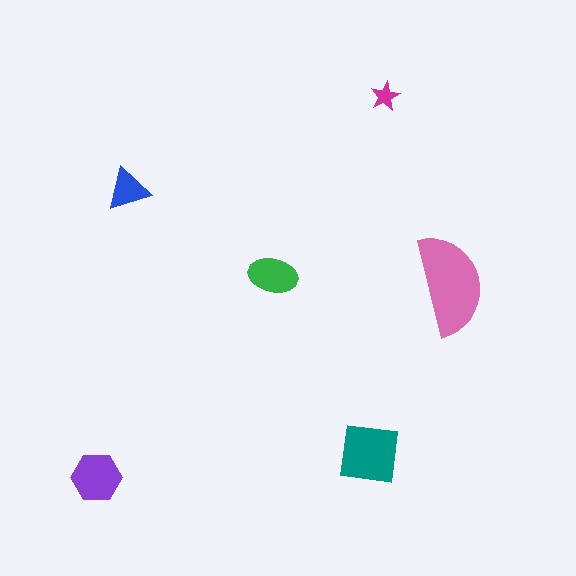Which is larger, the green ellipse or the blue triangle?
The green ellipse.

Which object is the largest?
The pink semicircle.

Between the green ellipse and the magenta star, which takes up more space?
The green ellipse.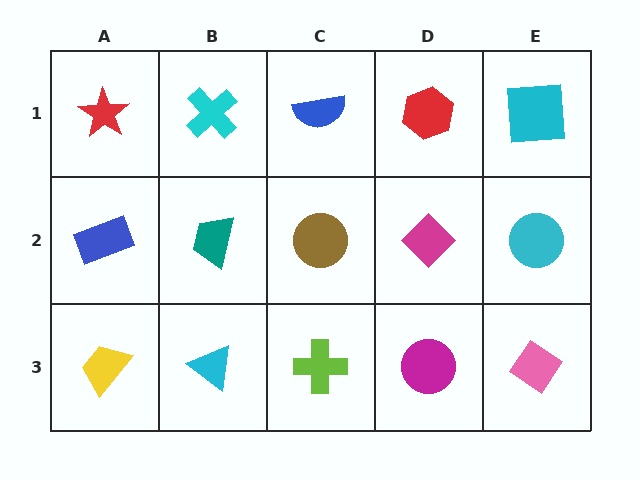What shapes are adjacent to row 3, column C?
A brown circle (row 2, column C), a cyan triangle (row 3, column B), a magenta circle (row 3, column D).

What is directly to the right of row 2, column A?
A teal trapezoid.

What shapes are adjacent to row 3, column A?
A blue rectangle (row 2, column A), a cyan triangle (row 3, column B).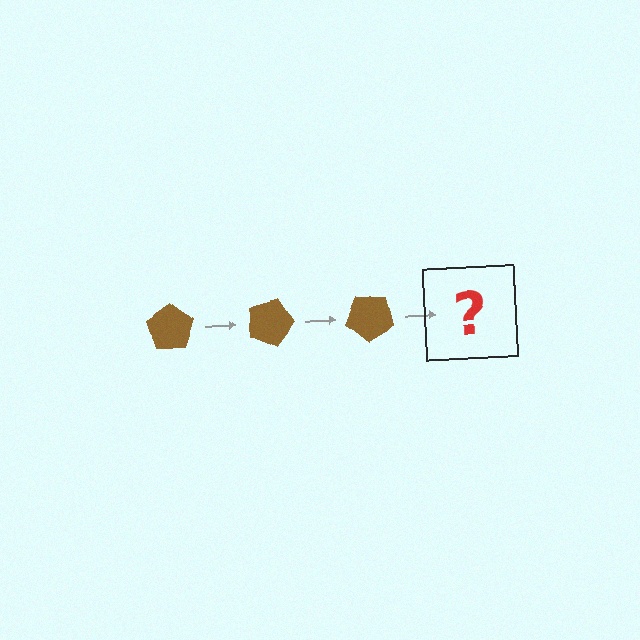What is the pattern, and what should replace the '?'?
The pattern is that the pentagon rotates 20 degrees each step. The '?' should be a brown pentagon rotated 60 degrees.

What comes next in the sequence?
The next element should be a brown pentagon rotated 60 degrees.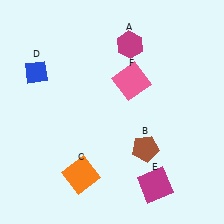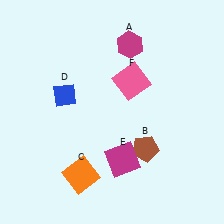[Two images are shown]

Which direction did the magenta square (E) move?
The magenta square (E) moved left.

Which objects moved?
The objects that moved are: the blue diamond (D), the magenta square (E).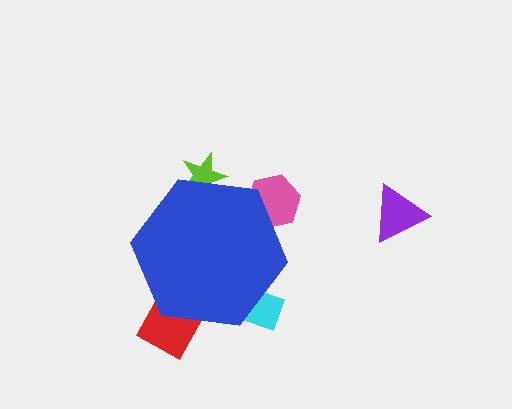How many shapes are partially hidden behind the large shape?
4 shapes are partially hidden.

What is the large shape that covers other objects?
A blue hexagon.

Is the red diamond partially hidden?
Yes, the red diamond is partially hidden behind the blue hexagon.